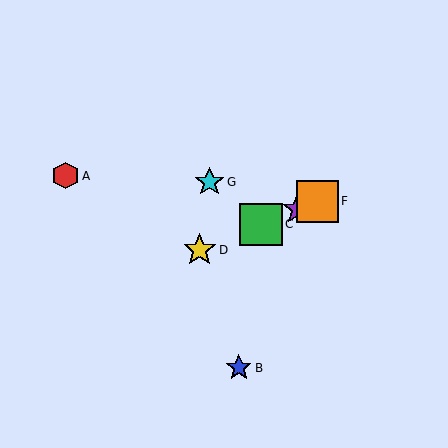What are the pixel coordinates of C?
Object C is at (261, 224).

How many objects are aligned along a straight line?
4 objects (C, D, E, F) are aligned along a straight line.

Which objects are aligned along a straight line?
Objects C, D, E, F are aligned along a straight line.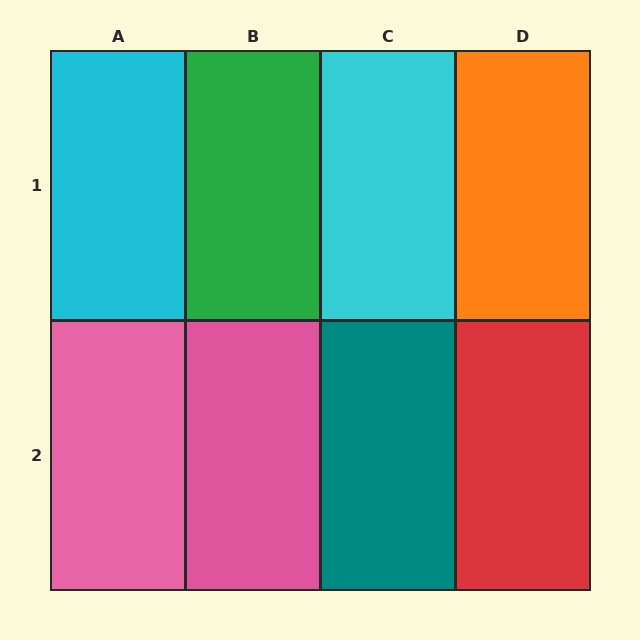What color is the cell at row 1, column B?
Green.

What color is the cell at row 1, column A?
Cyan.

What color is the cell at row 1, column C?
Cyan.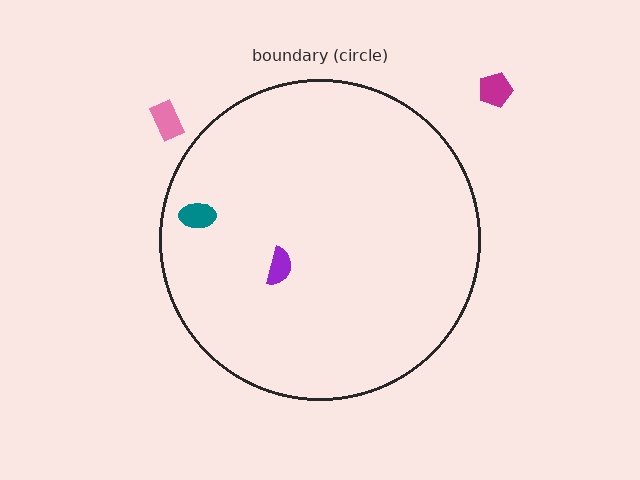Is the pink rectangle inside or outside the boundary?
Outside.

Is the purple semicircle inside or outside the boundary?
Inside.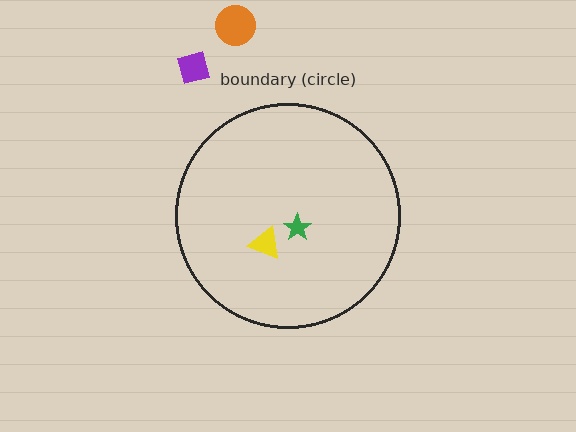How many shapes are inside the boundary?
2 inside, 2 outside.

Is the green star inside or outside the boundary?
Inside.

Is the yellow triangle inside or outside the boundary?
Inside.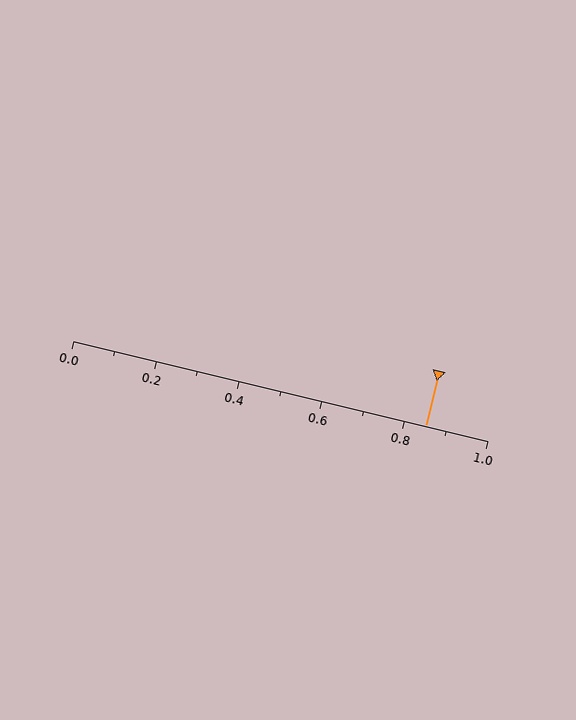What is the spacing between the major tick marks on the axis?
The major ticks are spaced 0.2 apart.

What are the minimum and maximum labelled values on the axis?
The axis runs from 0.0 to 1.0.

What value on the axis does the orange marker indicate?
The marker indicates approximately 0.85.